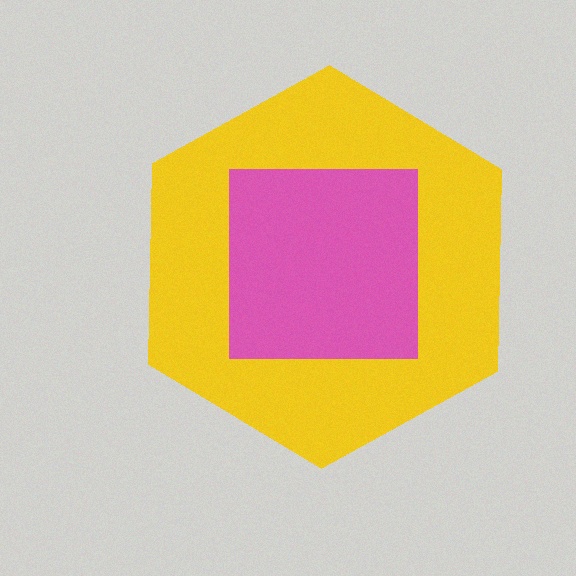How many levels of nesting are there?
2.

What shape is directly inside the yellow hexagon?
The pink square.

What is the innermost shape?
The pink square.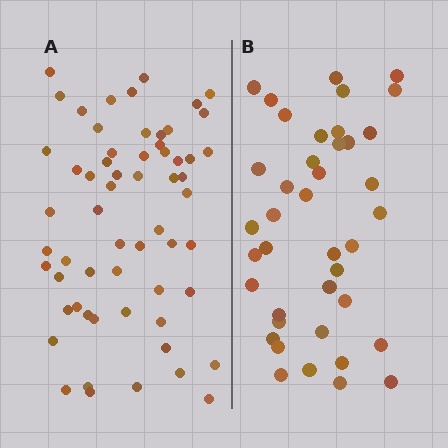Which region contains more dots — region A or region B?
Region A (the left region) has more dots.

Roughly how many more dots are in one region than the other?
Region A has approximately 20 more dots than region B.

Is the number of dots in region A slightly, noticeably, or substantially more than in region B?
Region A has substantially more. The ratio is roughly 1.5 to 1.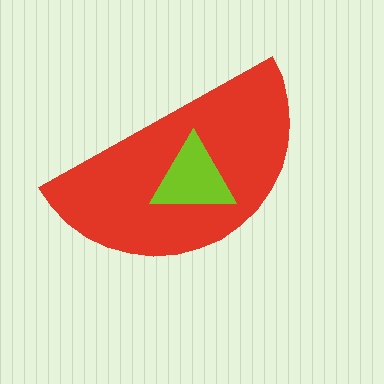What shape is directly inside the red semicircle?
The lime triangle.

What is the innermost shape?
The lime triangle.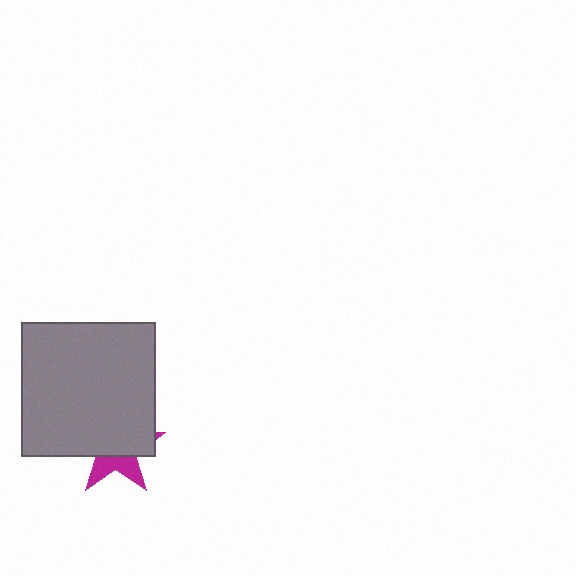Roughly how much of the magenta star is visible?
A small part of it is visible (roughly 34%).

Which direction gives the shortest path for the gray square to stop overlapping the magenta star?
Moving up gives the shortest separation.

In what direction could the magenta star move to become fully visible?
The magenta star could move down. That would shift it out from behind the gray square entirely.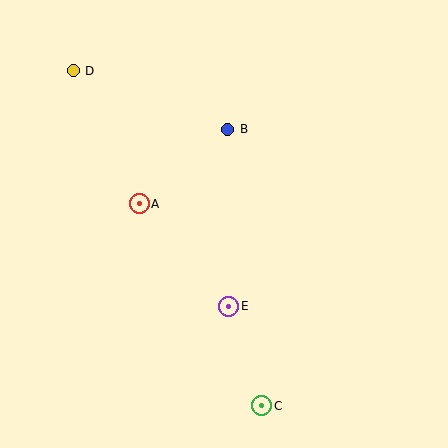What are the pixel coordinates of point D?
Point D is at (73, 71).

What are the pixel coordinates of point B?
Point B is at (228, 129).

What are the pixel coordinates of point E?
Point E is at (229, 307).